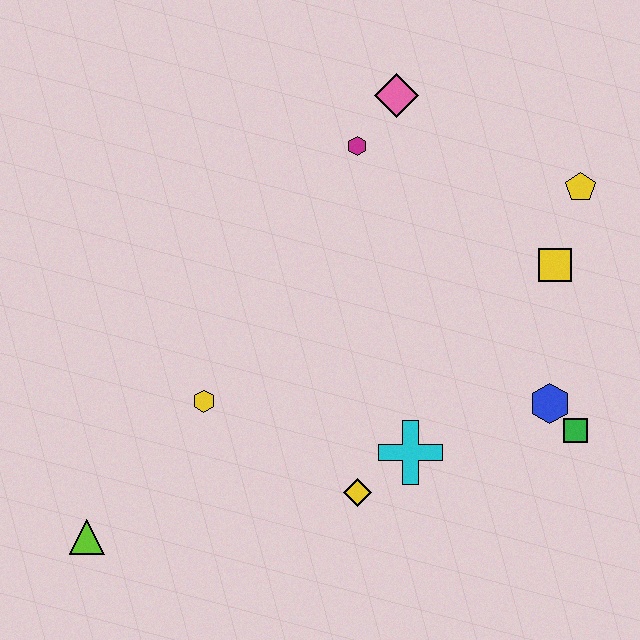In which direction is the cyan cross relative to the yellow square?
The cyan cross is below the yellow square.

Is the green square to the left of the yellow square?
No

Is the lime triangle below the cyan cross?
Yes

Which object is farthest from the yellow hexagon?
The yellow pentagon is farthest from the yellow hexagon.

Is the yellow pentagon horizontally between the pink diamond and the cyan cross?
No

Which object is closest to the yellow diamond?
The cyan cross is closest to the yellow diamond.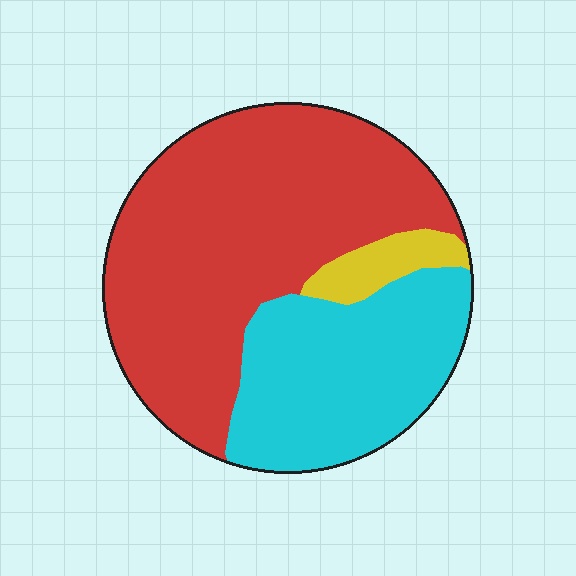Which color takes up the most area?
Red, at roughly 60%.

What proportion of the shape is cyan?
Cyan covers around 35% of the shape.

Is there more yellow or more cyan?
Cyan.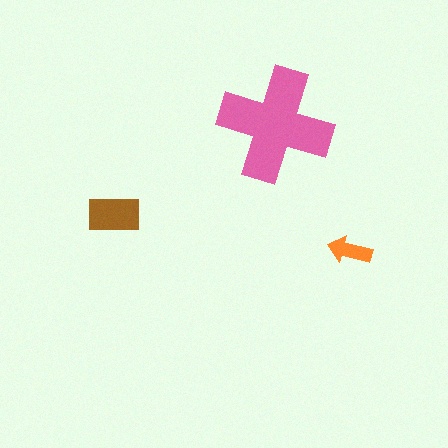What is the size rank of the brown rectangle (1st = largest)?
2nd.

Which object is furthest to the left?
The brown rectangle is leftmost.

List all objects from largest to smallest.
The pink cross, the brown rectangle, the orange arrow.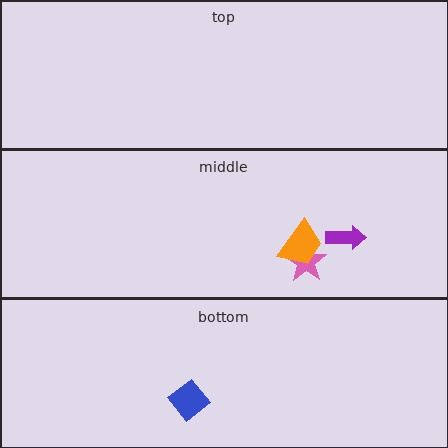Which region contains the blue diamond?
The bottom region.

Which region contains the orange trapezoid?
The middle region.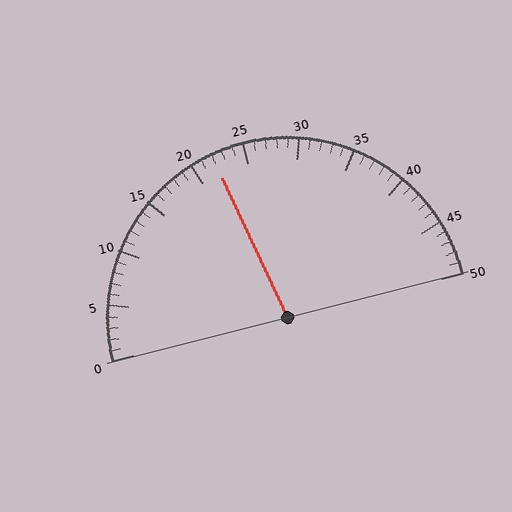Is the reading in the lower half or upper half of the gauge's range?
The reading is in the lower half of the range (0 to 50).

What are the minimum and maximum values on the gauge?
The gauge ranges from 0 to 50.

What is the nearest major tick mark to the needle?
The nearest major tick mark is 20.